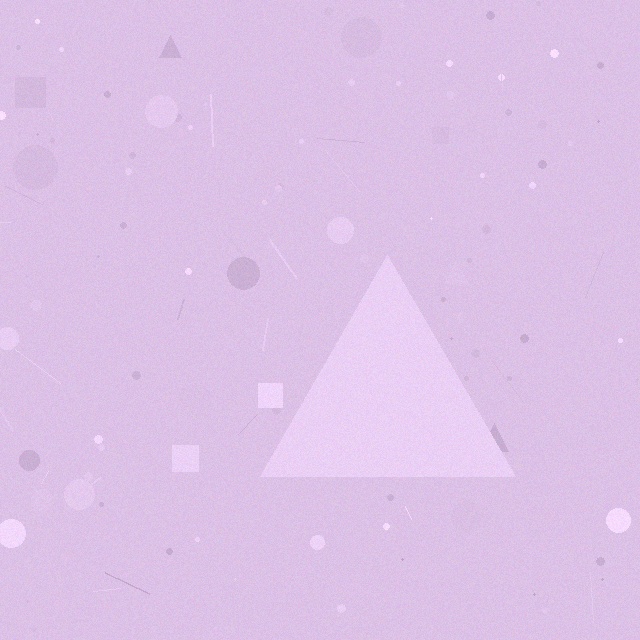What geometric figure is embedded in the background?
A triangle is embedded in the background.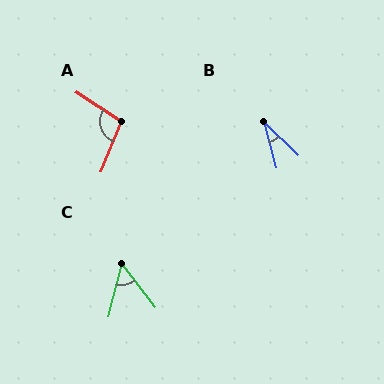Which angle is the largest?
A, at approximately 101 degrees.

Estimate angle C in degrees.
Approximately 52 degrees.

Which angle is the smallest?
B, at approximately 31 degrees.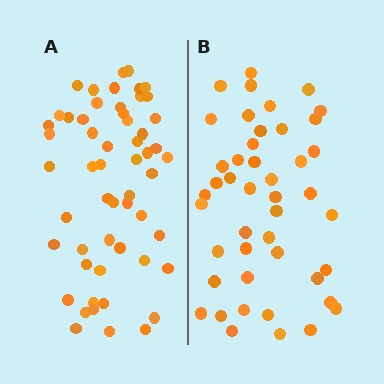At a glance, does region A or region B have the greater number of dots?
Region A (the left region) has more dots.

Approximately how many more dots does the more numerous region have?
Region A has roughly 10 or so more dots than region B.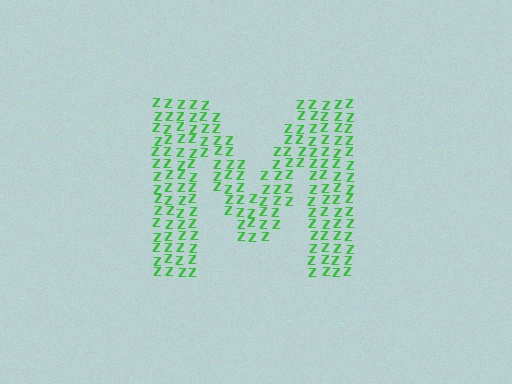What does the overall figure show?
The overall figure shows the letter M.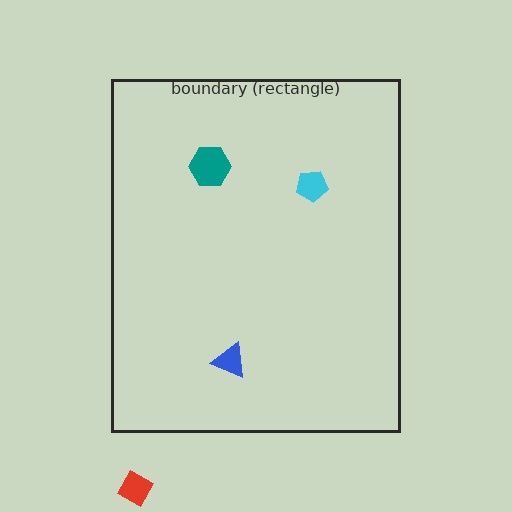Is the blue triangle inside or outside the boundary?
Inside.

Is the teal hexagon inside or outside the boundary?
Inside.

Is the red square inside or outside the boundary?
Outside.